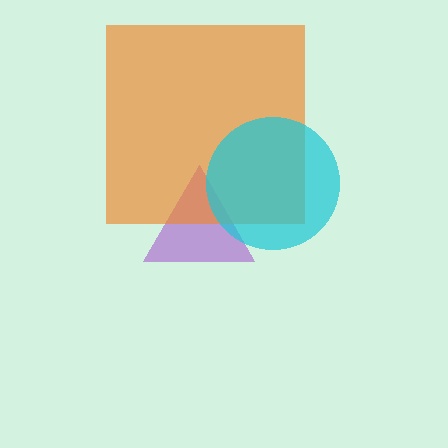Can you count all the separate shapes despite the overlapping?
Yes, there are 3 separate shapes.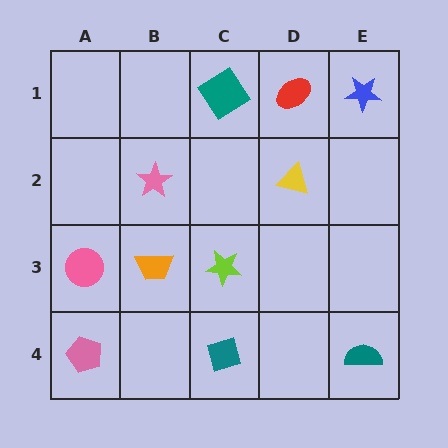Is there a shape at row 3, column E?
No, that cell is empty.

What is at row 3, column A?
A pink circle.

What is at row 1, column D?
A red ellipse.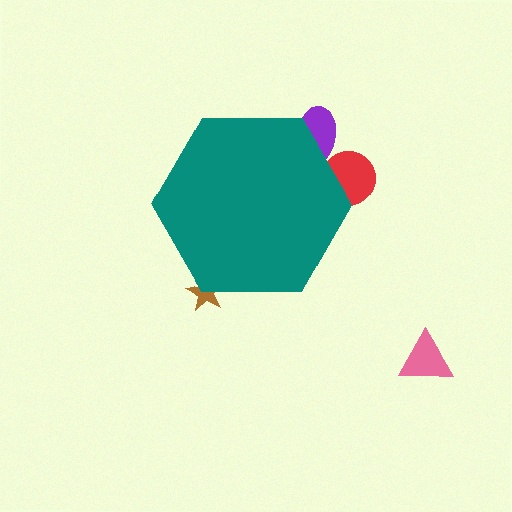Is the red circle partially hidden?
Yes, the red circle is partially hidden behind the teal hexagon.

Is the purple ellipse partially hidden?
Yes, the purple ellipse is partially hidden behind the teal hexagon.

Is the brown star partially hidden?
Yes, the brown star is partially hidden behind the teal hexagon.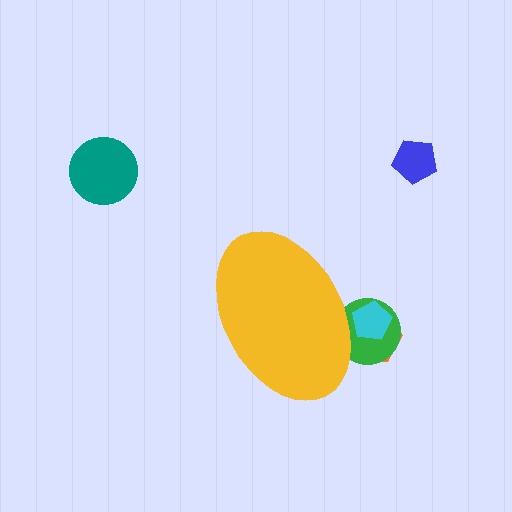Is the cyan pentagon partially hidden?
Yes, the cyan pentagon is partially hidden behind the yellow ellipse.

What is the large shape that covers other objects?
A yellow ellipse.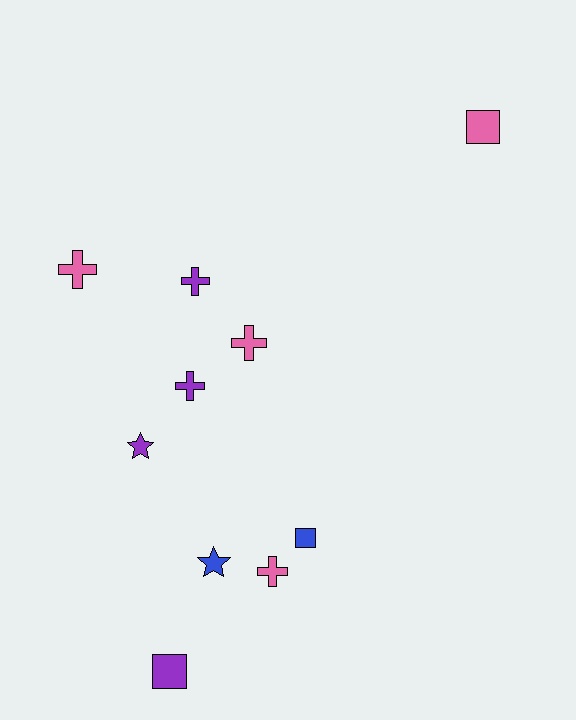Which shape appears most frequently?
Cross, with 5 objects.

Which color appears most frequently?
Pink, with 4 objects.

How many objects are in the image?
There are 10 objects.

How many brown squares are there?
There are no brown squares.